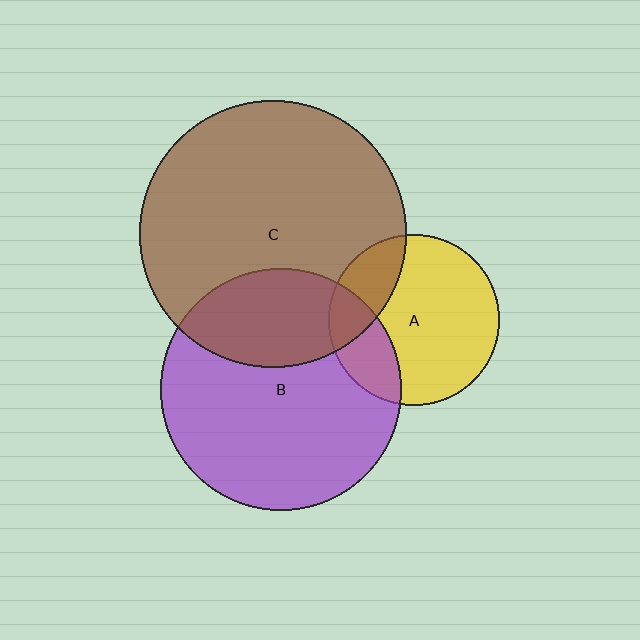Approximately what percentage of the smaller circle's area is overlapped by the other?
Approximately 25%.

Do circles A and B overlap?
Yes.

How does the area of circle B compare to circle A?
Approximately 2.0 times.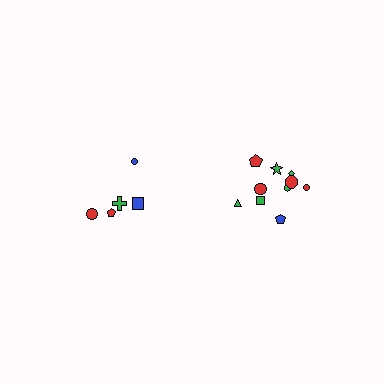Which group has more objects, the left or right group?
The right group.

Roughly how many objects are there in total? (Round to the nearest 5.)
Roughly 15 objects in total.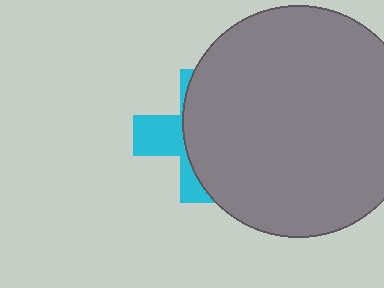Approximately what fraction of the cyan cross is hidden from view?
Roughly 65% of the cyan cross is hidden behind the gray circle.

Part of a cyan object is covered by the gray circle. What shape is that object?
It is a cross.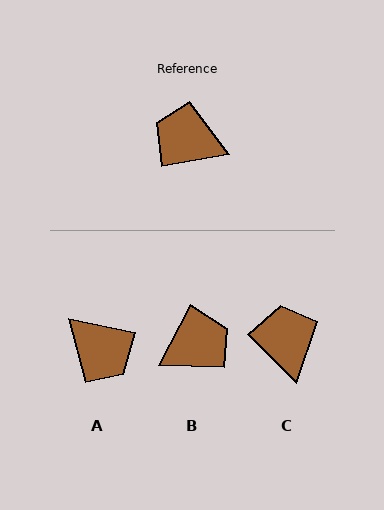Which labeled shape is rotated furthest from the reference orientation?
A, about 158 degrees away.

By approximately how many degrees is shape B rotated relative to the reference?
Approximately 128 degrees clockwise.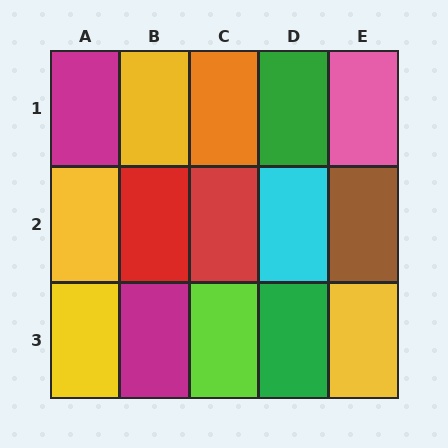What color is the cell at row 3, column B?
Magenta.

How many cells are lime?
1 cell is lime.